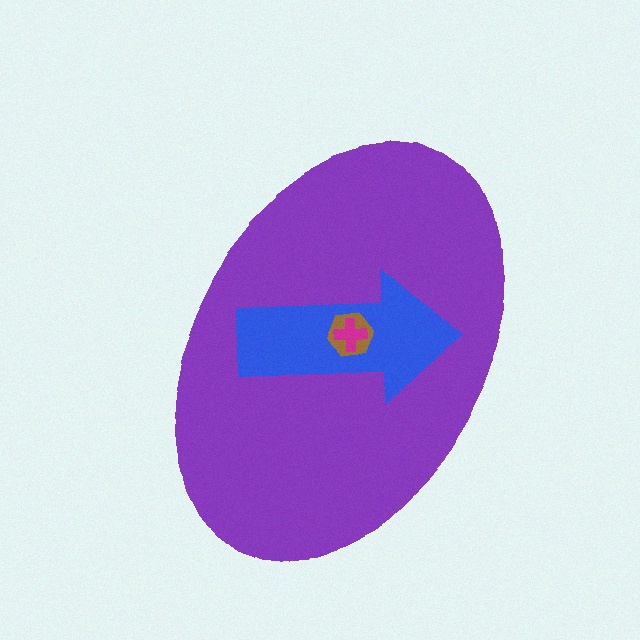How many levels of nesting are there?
4.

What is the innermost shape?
The magenta cross.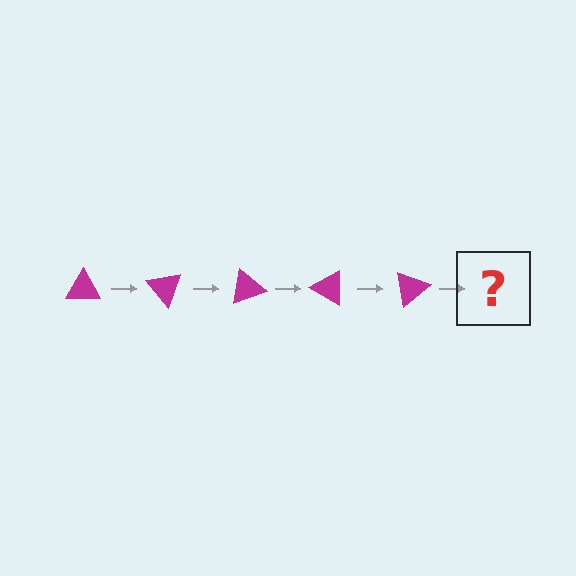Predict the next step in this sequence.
The next step is a magenta triangle rotated 250 degrees.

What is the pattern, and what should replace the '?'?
The pattern is that the triangle rotates 50 degrees each step. The '?' should be a magenta triangle rotated 250 degrees.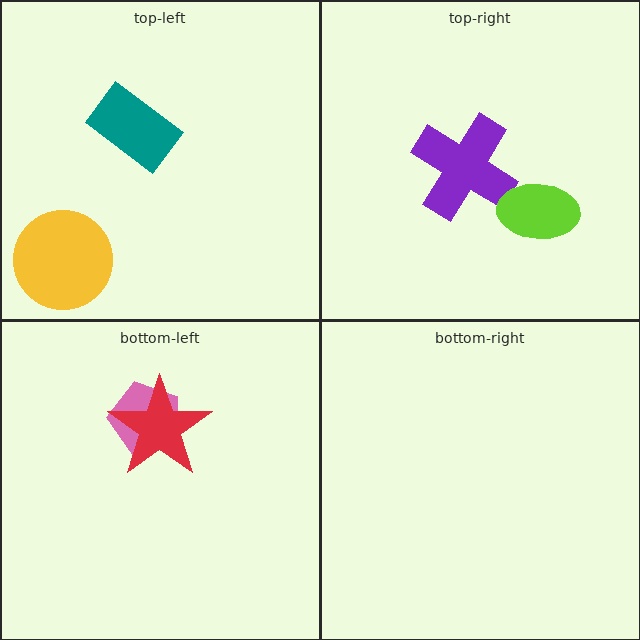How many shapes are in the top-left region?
2.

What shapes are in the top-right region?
The purple cross, the lime ellipse.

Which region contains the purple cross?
The top-right region.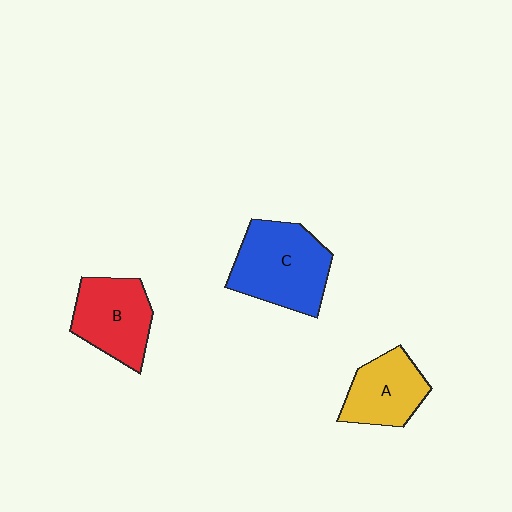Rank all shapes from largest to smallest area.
From largest to smallest: C (blue), B (red), A (yellow).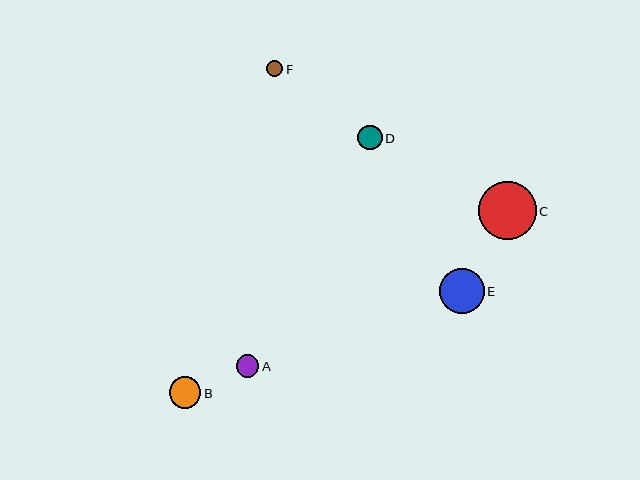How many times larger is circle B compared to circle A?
Circle B is approximately 1.4 times the size of circle A.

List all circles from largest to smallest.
From largest to smallest: C, E, B, D, A, F.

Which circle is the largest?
Circle C is the largest with a size of approximately 57 pixels.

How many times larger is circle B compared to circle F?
Circle B is approximately 1.9 times the size of circle F.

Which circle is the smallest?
Circle F is the smallest with a size of approximately 16 pixels.